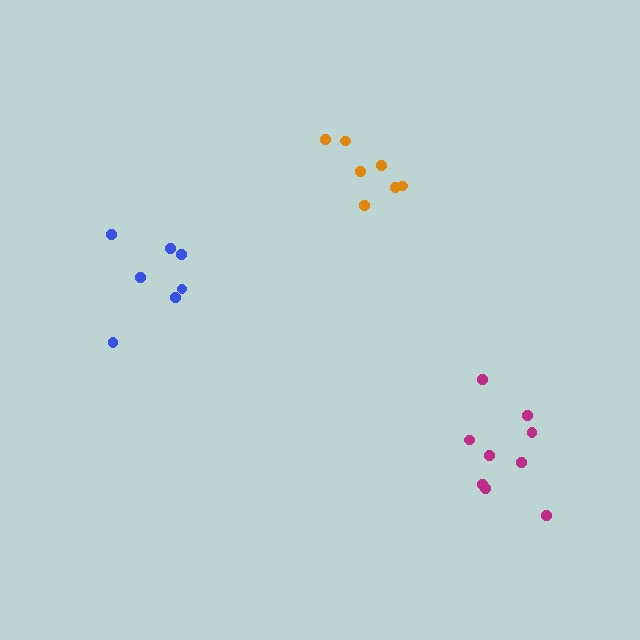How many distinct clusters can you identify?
There are 3 distinct clusters.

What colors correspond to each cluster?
The clusters are colored: magenta, orange, blue.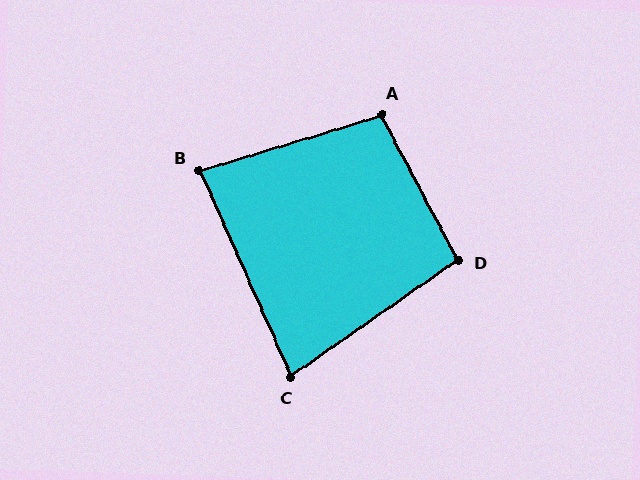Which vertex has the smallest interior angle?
C, at approximately 79 degrees.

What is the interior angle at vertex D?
Approximately 97 degrees (obtuse).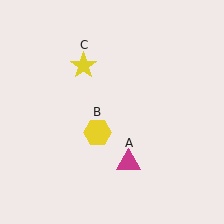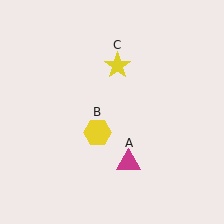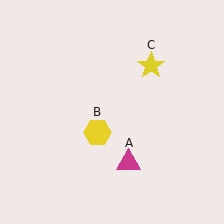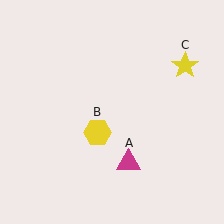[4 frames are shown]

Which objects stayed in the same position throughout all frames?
Magenta triangle (object A) and yellow hexagon (object B) remained stationary.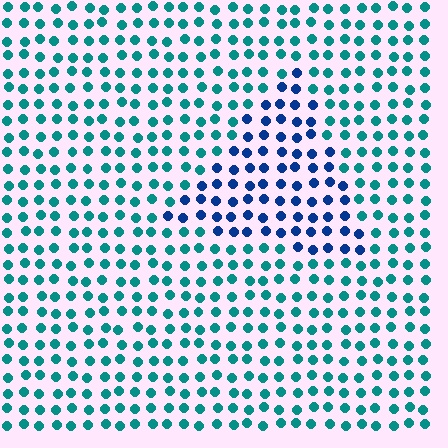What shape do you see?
I see a triangle.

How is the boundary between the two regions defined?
The boundary is defined purely by a slight shift in hue (about 43 degrees). Spacing, size, and orientation are identical on both sides.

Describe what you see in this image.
The image is filled with small teal elements in a uniform arrangement. A triangle-shaped region is visible where the elements are tinted to a slightly different hue, forming a subtle color boundary.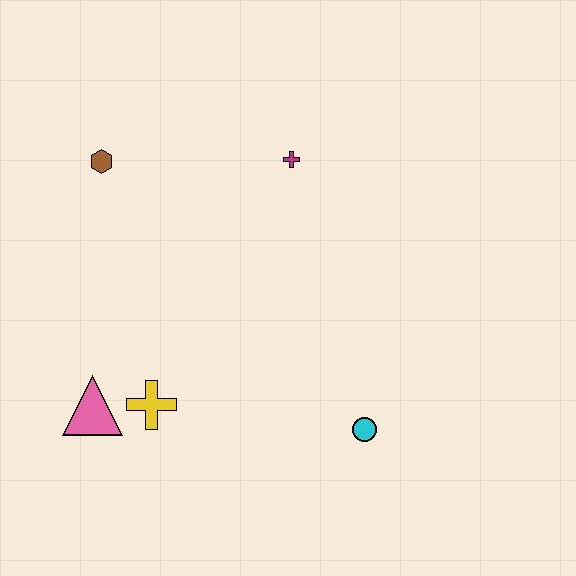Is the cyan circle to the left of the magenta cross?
No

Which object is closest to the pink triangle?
The yellow cross is closest to the pink triangle.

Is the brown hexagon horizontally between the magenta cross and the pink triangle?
Yes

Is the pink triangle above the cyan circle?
Yes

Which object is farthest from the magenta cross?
The pink triangle is farthest from the magenta cross.